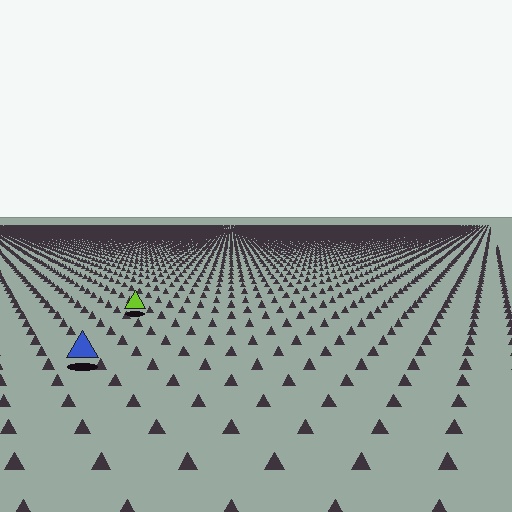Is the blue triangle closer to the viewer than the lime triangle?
Yes. The blue triangle is closer — you can tell from the texture gradient: the ground texture is coarser near it.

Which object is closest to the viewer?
The blue triangle is closest. The texture marks near it are larger and more spread out.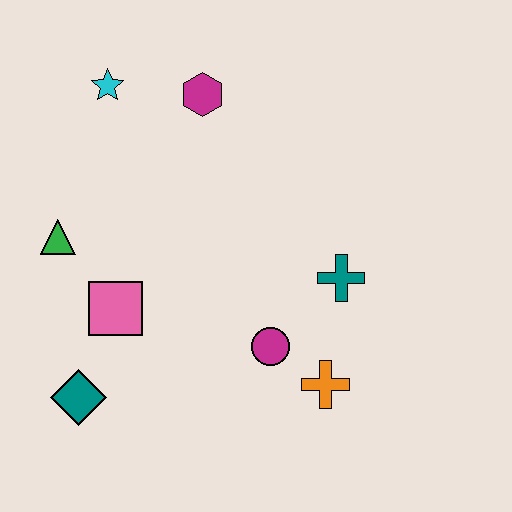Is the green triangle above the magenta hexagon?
No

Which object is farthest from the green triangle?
The orange cross is farthest from the green triangle.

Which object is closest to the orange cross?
The magenta circle is closest to the orange cross.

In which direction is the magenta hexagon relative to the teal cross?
The magenta hexagon is above the teal cross.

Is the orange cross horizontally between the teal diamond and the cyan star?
No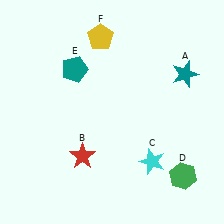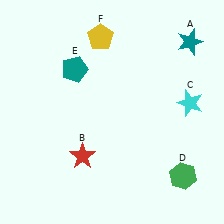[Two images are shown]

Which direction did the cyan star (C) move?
The cyan star (C) moved up.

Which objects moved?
The objects that moved are: the teal star (A), the cyan star (C).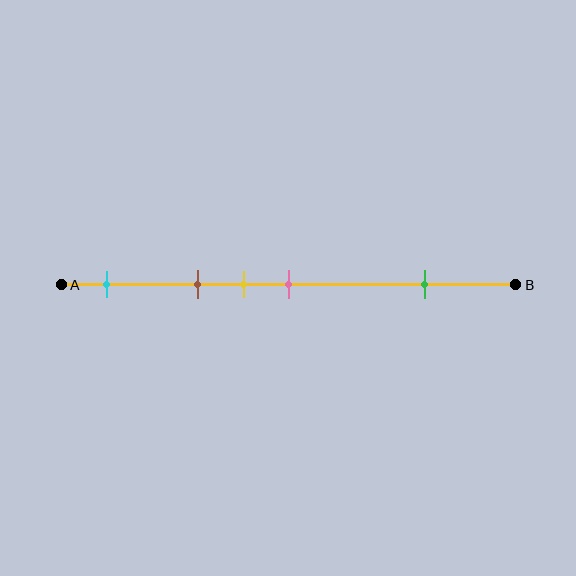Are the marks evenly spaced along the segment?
No, the marks are not evenly spaced.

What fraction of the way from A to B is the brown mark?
The brown mark is approximately 30% (0.3) of the way from A to B.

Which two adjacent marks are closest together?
The yellow and pink marks are the closest adjacent pair.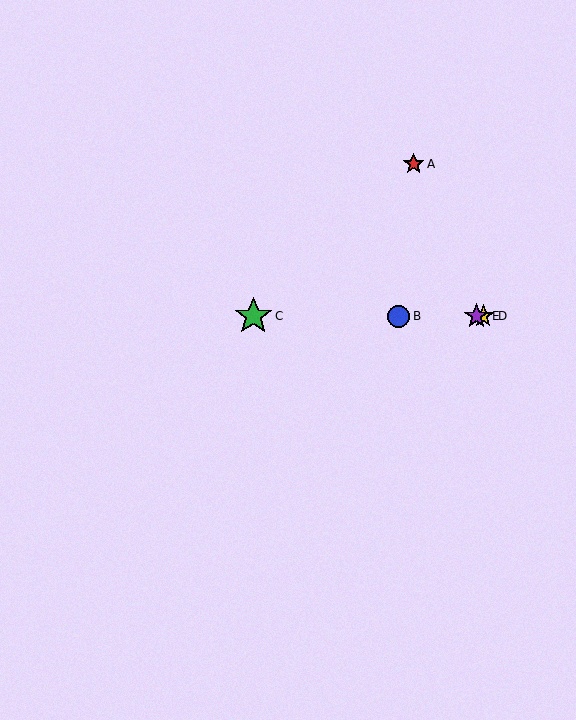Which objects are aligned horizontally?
Objects B, C, D, E are aligned horizontally.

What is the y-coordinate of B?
Object B is at y≈316.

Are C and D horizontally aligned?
Yes, both are at y≈316.